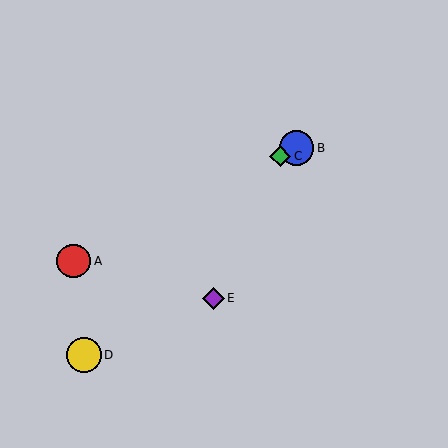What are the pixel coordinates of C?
Object C is at (280, 156).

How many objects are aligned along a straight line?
3 objects (A, B, C) are aligned along a straight line.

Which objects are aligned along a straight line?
Objects A, B, C are aligned along a straight line.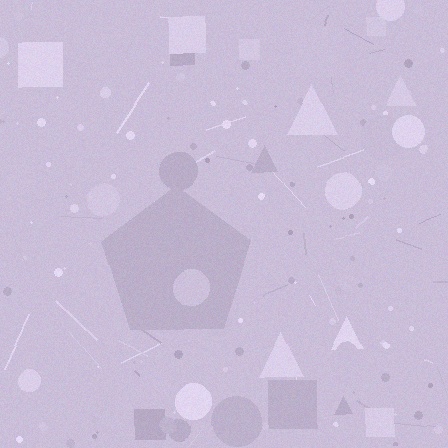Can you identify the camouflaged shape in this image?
The camouflaged shape is a pentagon.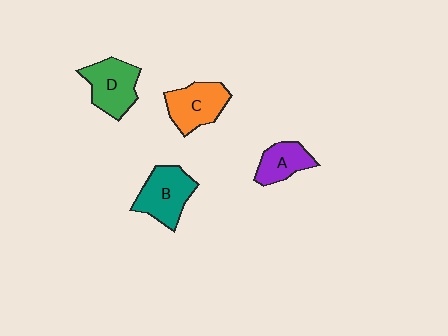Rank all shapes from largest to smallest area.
From largest to smallest: B (teal), D (green), C (orange), A (purple).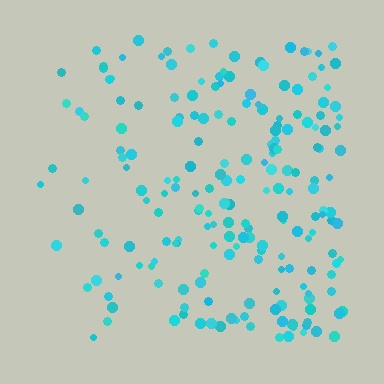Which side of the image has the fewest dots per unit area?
The left.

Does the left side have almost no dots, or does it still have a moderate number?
Still a moderate number, just noticeably fewer than the right.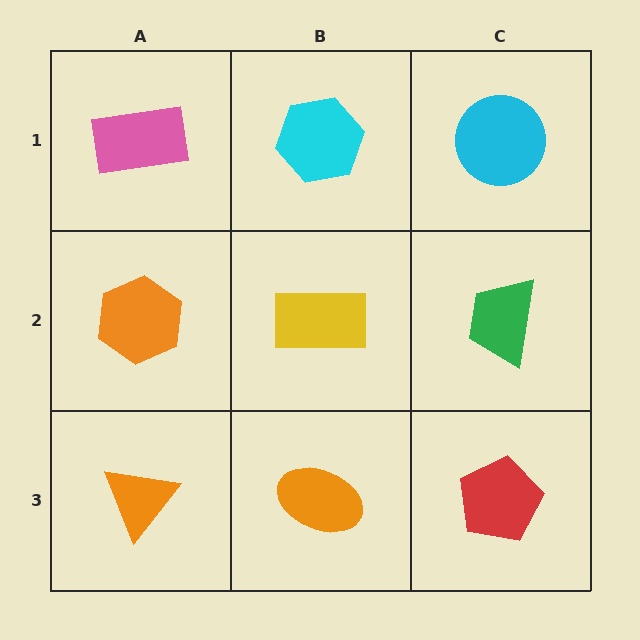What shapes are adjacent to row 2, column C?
A cyan circle (row 1, column C), a red pentagon (row 3, column C), a yellow rectangle (row 2, column B).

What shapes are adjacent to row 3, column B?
A yellow rectangle (row 2, column B), an orange triangle (row 3, column A), a red pentagon (row 3, column C).